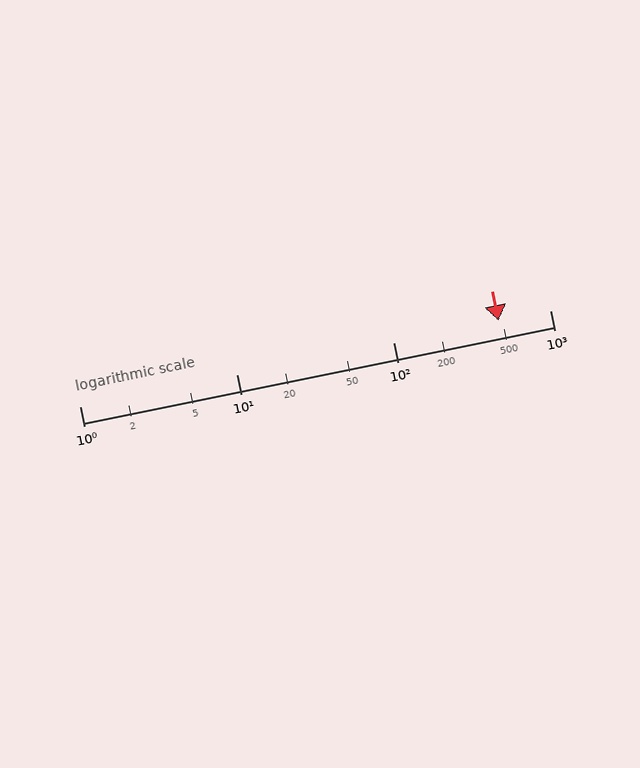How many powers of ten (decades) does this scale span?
The scale spans 3 decades, from 1 to 1000.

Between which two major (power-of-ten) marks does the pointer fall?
The pointer is between 100 and 1000.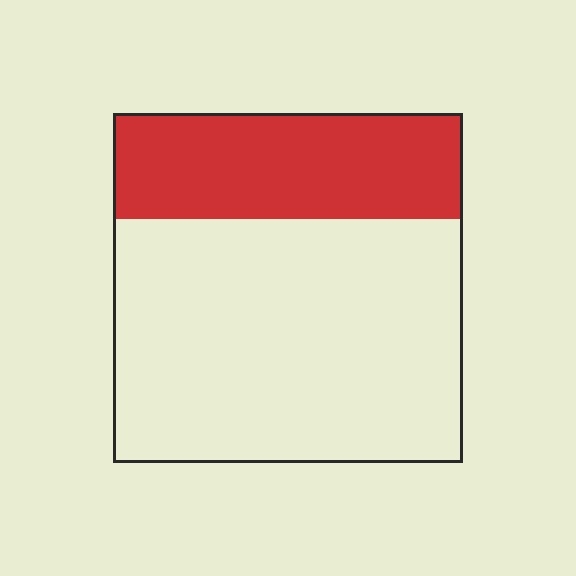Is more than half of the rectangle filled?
No.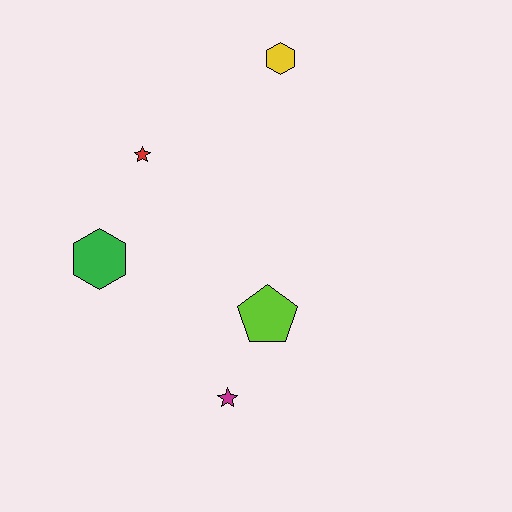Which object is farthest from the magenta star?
The yellow hexagon is farthest from the magenta star.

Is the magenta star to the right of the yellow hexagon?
No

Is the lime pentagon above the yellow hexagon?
No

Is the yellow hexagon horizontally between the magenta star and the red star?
No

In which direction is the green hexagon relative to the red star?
The green hexagon is below the red star.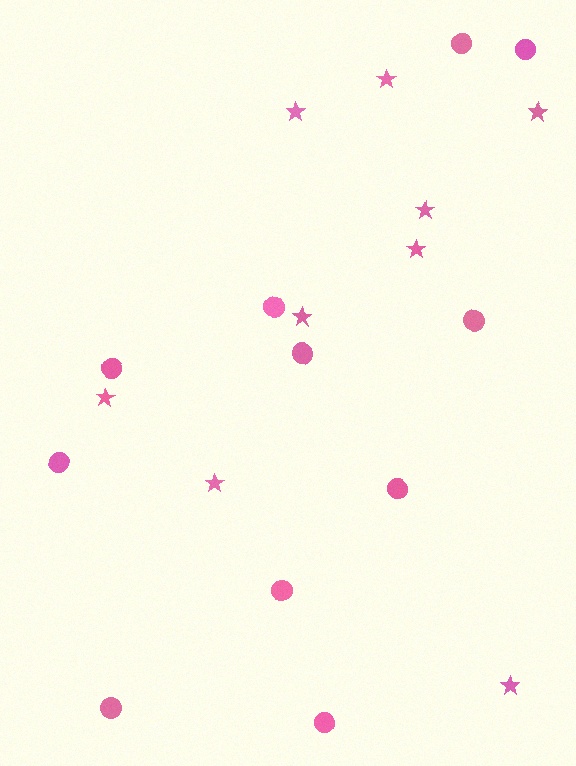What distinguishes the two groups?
There are 2 groups: one group of circles (11) and one group of stars (9).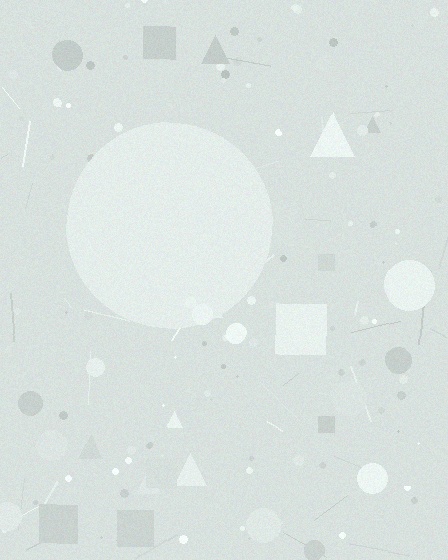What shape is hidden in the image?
A circle is hidden in the image.